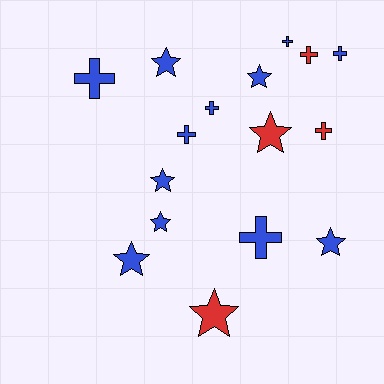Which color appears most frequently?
Blue, with 12 objects.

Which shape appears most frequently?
Cross, with 8 objects.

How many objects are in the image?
There are 16 objects.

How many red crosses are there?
There are 2 red crosses.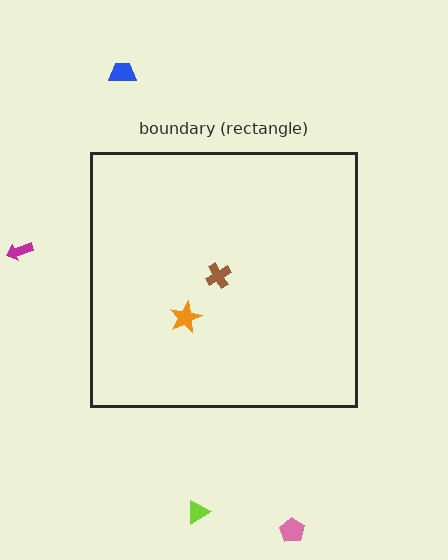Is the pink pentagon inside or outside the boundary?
Outside.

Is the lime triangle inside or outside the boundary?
Outside.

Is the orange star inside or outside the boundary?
Inside.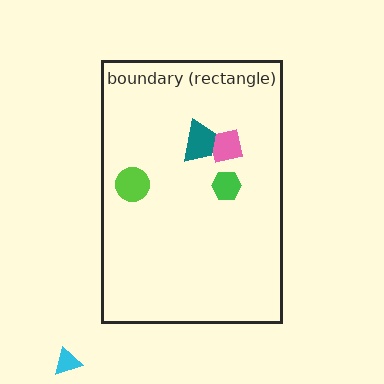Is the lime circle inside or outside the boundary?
Inside.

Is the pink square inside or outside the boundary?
Inside.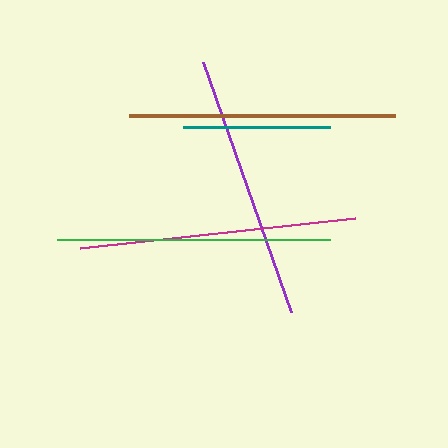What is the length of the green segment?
The green segment is approximately 272 pixels long.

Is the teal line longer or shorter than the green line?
The green line is longer than the teal line.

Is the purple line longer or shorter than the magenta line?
The magenta line is longer than the purple line.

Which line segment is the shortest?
The teal line is the shortest at approximately 147 pixels.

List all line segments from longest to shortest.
From longest to shortest: magenta, green, brown, purple, teal.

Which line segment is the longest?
The magenta line is the longest at approximately 277 pixels.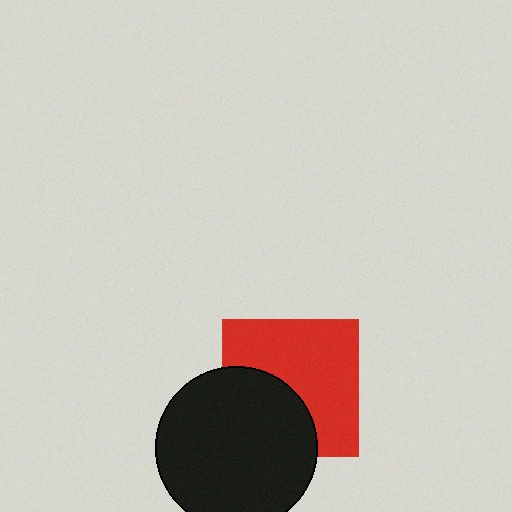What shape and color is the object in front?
The object in front is a black circle.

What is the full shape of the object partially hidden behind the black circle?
The partially hidden object is a red square.